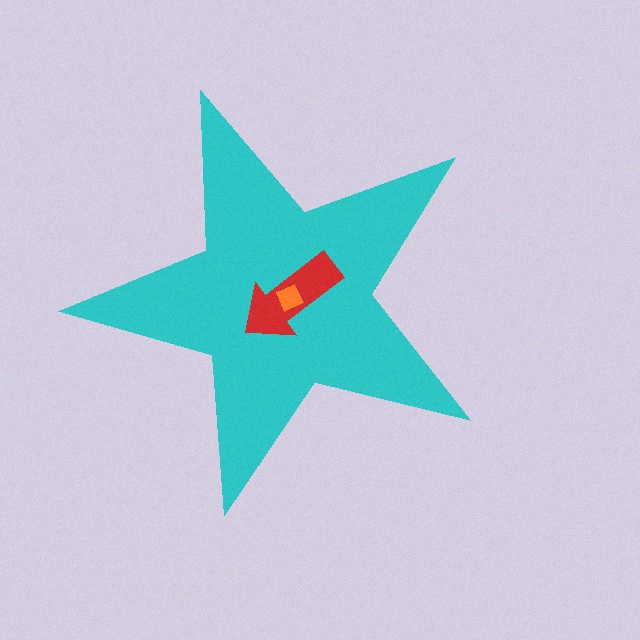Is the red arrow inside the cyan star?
Yes.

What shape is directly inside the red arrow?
The orange diamond.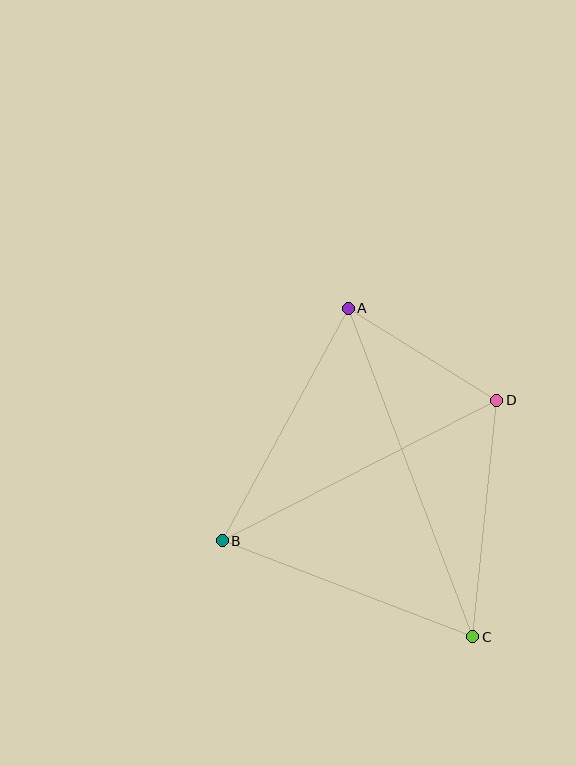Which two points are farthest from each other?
Points A and C are farthest from each other.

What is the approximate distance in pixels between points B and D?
The distance between B and D is approximately 308 pixels.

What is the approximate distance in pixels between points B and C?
The distance between B and C is approximately 268 pixels.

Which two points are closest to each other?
Points A and D are closest to each other.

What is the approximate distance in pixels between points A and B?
The distance between A and B is approximately 264 pixels.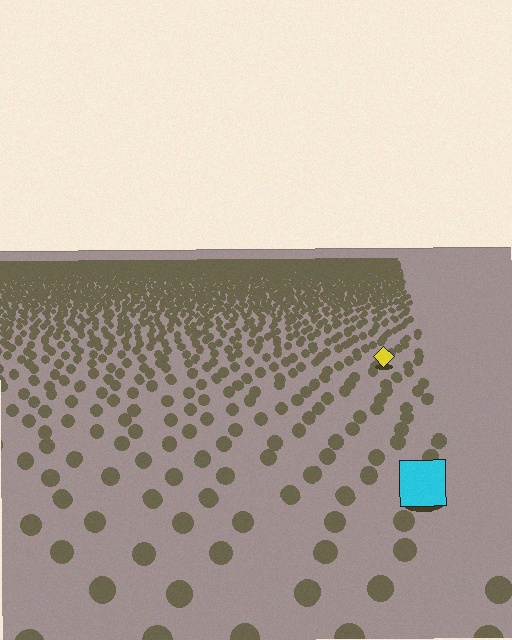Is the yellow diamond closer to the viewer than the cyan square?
No. The cyan square is closer — you can tell from the texture gradient: the ground texture is coarser near it.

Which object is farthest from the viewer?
The yellow diamond is farthest from the viewer. It appears smaller and the ground texture around it is denser.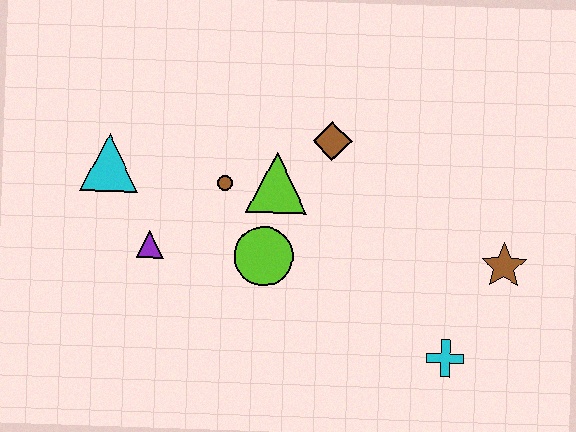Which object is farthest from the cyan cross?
The cyan triangle is farthest from the cyan cross.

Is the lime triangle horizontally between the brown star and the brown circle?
Yes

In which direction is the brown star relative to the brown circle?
The brown star is to the right of the brown circle.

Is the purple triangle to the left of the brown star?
Yes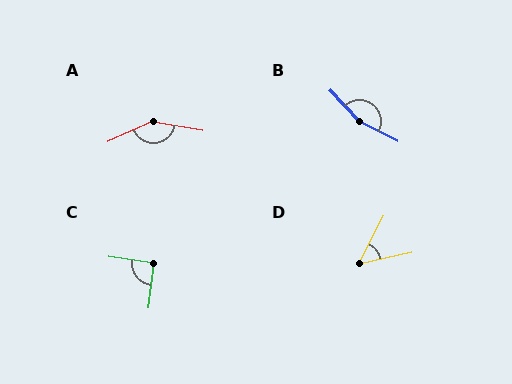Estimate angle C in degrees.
Approximately 92 degrees.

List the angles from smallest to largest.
D (50°), C (92°), A (147°), B (160°).